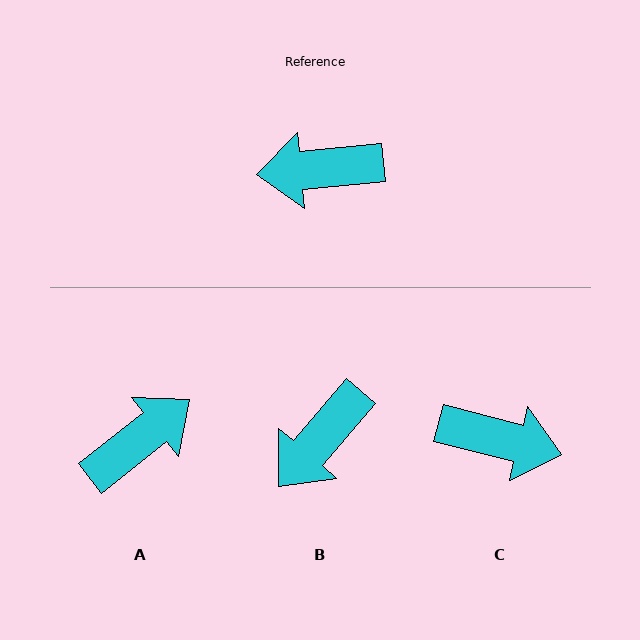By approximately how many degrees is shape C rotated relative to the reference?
Approximately 160 degrees counter-clockwise.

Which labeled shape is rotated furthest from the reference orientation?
C, about 160 degrees away.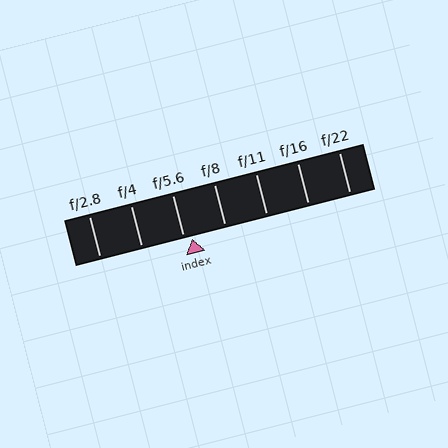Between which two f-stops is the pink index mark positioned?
The index mark is between f/5.6 and f/8.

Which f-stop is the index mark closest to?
The index mark is closest to f/5.6.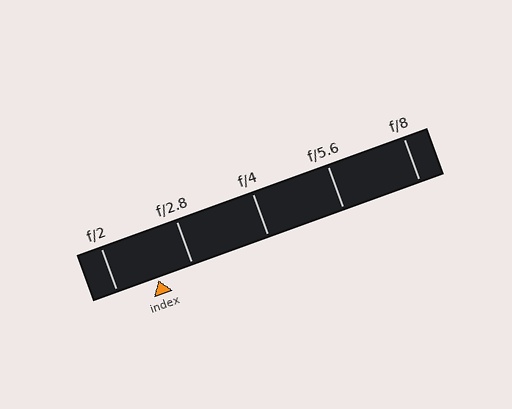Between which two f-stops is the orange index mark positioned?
The index mark is between f/2 and f/2.8.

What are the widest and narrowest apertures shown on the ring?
The widest aperture shown is f/2 and the narrowest is f/8.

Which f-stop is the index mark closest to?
The index mark is closest to f/2.8.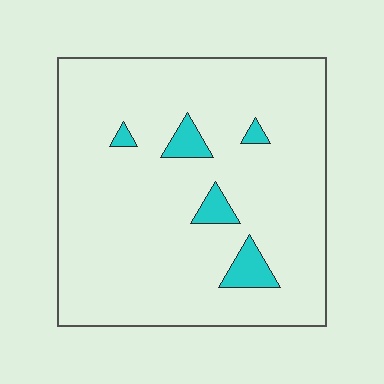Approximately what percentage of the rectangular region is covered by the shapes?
Approximately 5%.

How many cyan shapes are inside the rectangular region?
5.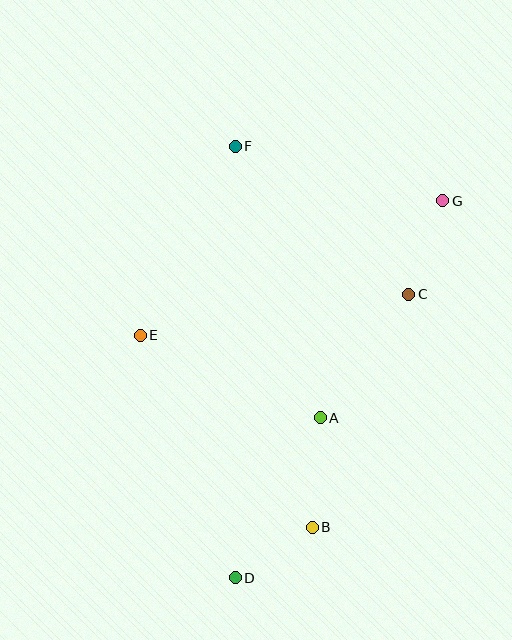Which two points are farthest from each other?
Points D and F are farthest from each other.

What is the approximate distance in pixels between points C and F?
The distance between C and F is approximately 228 pixels.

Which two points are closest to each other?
Points B and D are closest to each other.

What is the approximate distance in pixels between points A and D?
The distance between A and D is approximately 181 pixels.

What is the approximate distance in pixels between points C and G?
The distance between C and G is approximately 99 pixels.